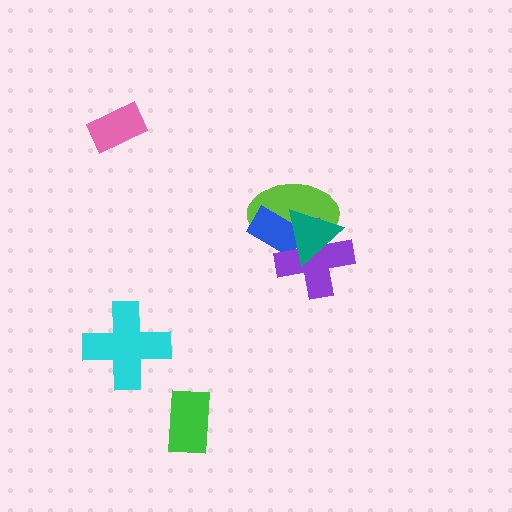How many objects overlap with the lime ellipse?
3 objects overlap with the lime ellipse.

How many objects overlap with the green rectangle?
0 objects overlap with the green rectangle.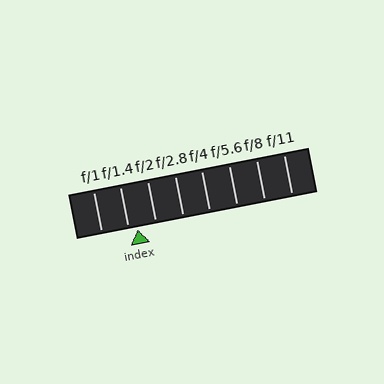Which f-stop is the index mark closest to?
The index mark is closest to f/1.4.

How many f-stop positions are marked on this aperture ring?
There are 8 f-stop positions marked.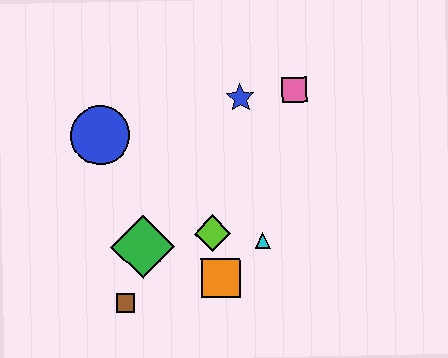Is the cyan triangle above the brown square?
Yes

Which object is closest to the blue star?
The pink square is closest to the blue star.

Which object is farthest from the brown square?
The pink square is farthest from the brown square.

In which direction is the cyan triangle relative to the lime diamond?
The cyan triangle is to the right of the lime diamond.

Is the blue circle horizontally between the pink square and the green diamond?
No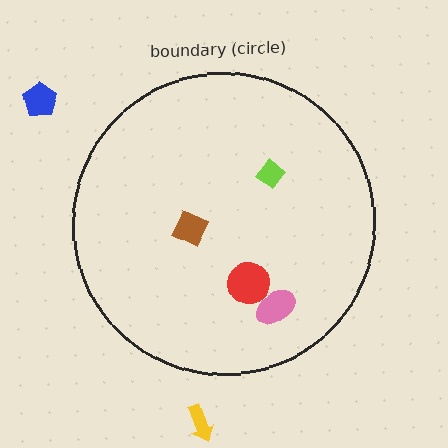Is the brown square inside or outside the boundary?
Inside.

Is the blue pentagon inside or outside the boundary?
Outside.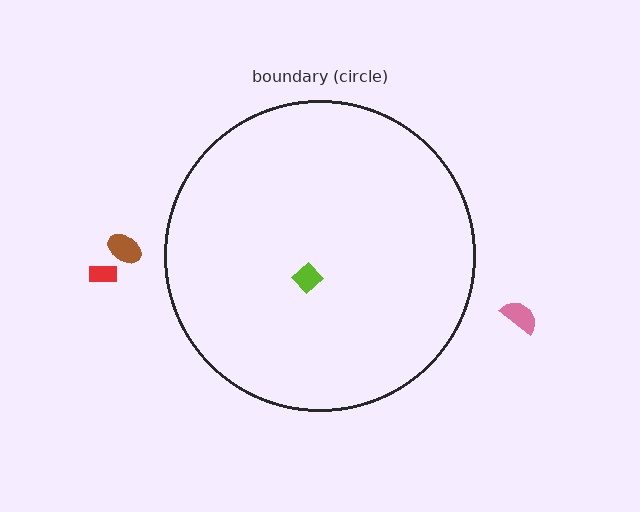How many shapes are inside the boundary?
1 inside, 3 outside.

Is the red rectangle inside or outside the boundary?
Outside.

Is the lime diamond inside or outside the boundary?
Inside.